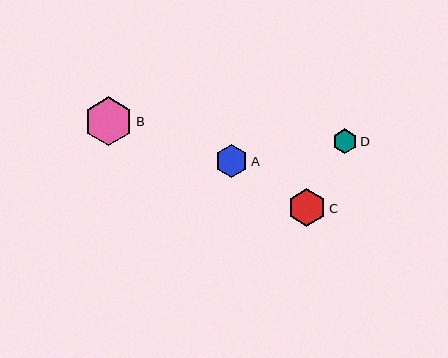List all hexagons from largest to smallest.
From largest to smallest: B, C, A, D.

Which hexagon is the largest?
Hexagon B is the largest with a size of approximately 48 pixels.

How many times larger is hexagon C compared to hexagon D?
Hexagon C is approximately 1.5 times the size of hexagon D.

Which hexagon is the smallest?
Hexagon D is the smallest with a size of approximately 25 pixels.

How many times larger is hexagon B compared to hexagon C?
Hexagon B is approximately 1.3 times the size of hexagon C.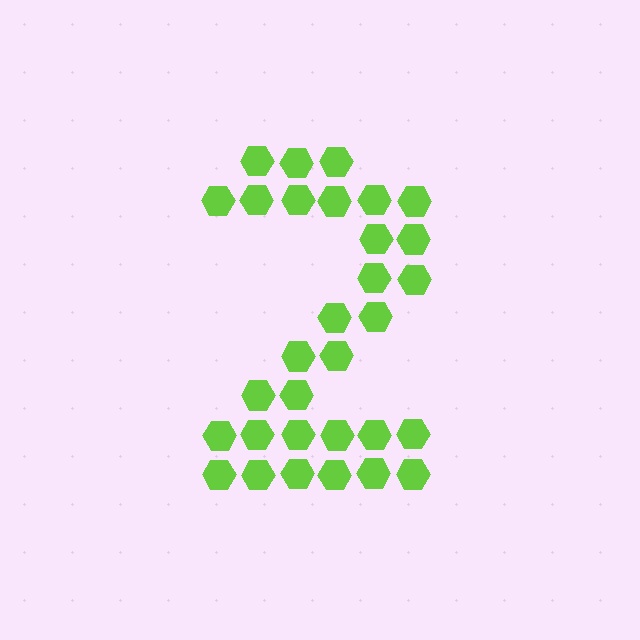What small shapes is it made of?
It is made of small hexagons.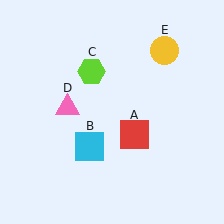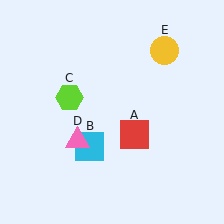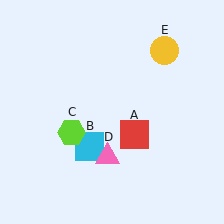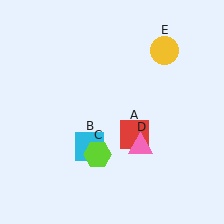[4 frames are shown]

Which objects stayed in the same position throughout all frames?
Red square (object A) and cyan square (object B) and yellow circle (object E) remained stationary.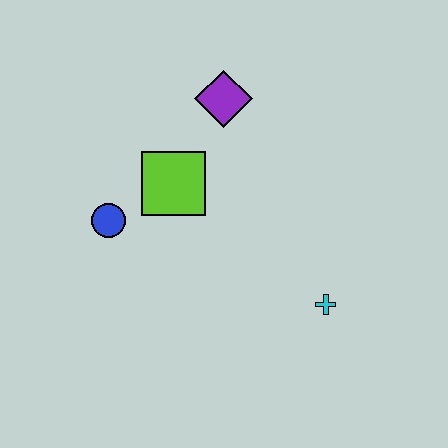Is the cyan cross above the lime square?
No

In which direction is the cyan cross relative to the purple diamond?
The cyan cross is below the purple diamond.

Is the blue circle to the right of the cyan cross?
No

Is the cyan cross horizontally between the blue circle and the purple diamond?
No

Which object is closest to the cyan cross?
The lime square is closest to the cyan cross.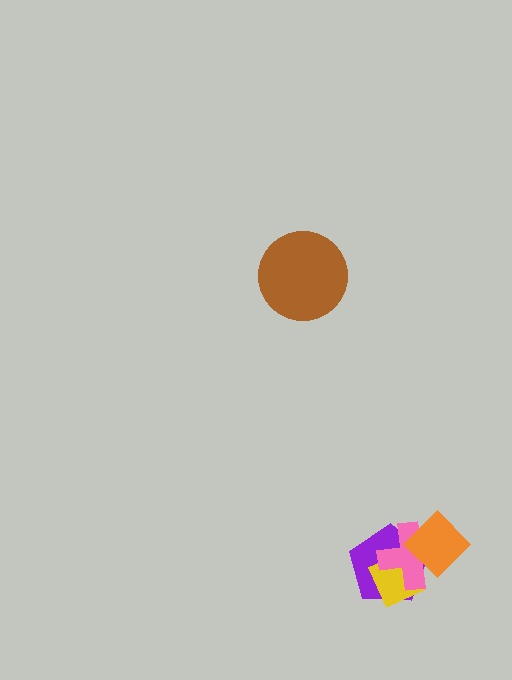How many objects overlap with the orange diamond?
3 objects overlap with the orange diamond.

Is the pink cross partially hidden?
Yes, it is partially covered by another shape.